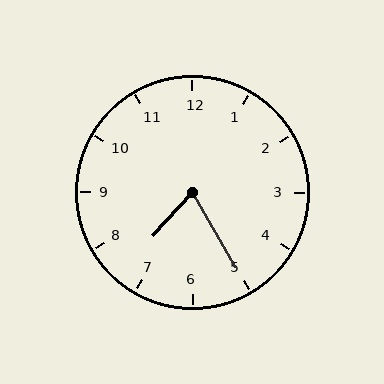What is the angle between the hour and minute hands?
Approximately 72 degrees.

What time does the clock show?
7:25.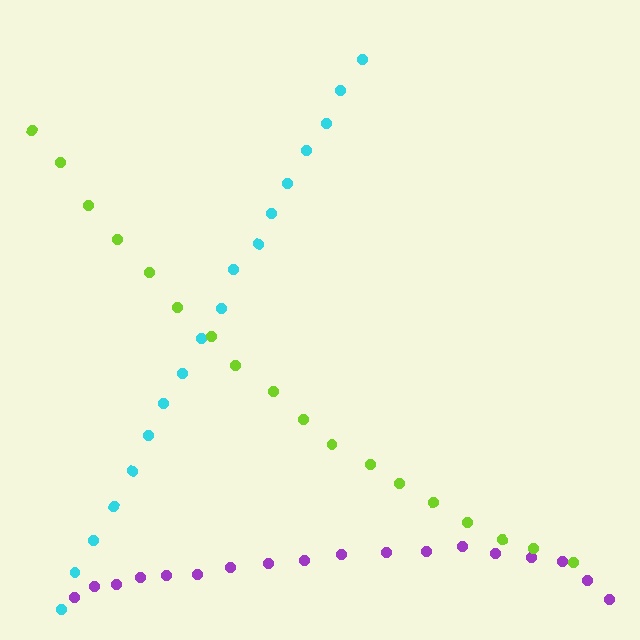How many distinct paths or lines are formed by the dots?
There are 3 distinct paths.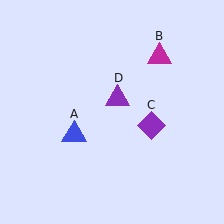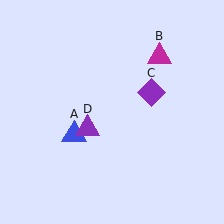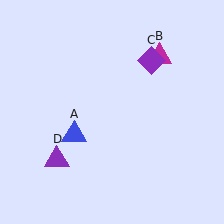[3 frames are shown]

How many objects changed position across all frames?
2 objects changed position: purple diamond (object C), purple triangle (object D).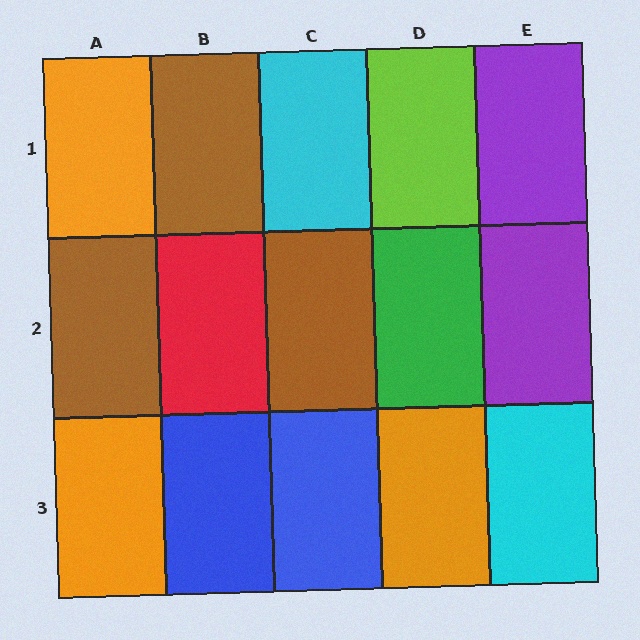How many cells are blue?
2 cells are blue.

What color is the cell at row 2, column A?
Brown.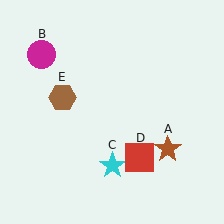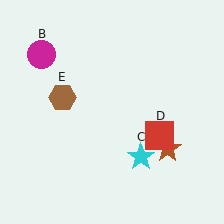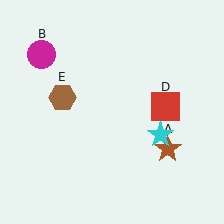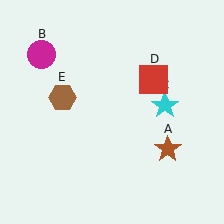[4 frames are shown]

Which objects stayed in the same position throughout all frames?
Brown star (object A) and magenta circle (object B) and brown hexagon (object E) remained stationary.